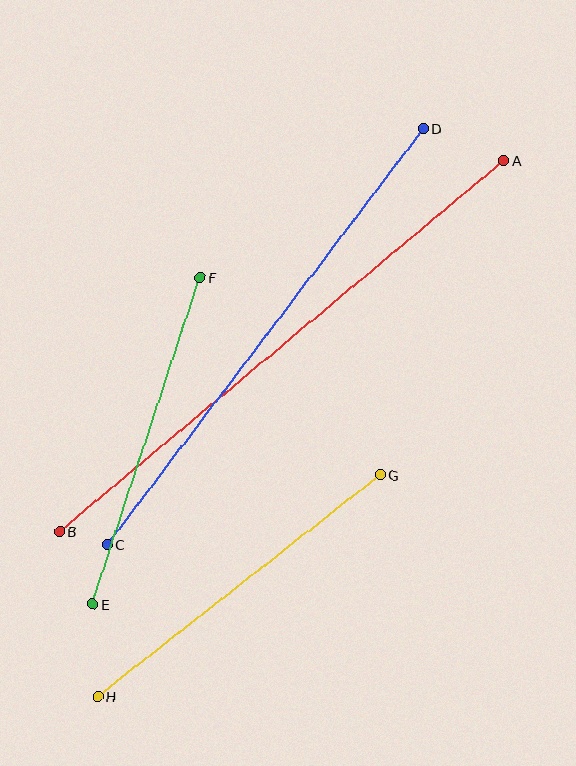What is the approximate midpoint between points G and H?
The midpoint is at approximately (239, 585) pixels.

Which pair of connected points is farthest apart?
Points A and B are farthest apart.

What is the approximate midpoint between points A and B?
The midpoint is at approximately (282, 346) pixels.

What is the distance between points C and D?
The distance is approximately 522 pixels.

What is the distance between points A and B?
The distance is approximately 579 pixels.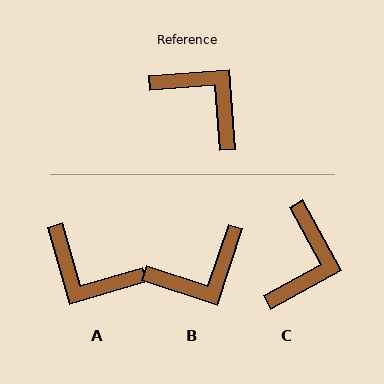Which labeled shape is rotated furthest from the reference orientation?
A, about 168 degrees away.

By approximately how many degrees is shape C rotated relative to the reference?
Approximately 66 degrees clockwise.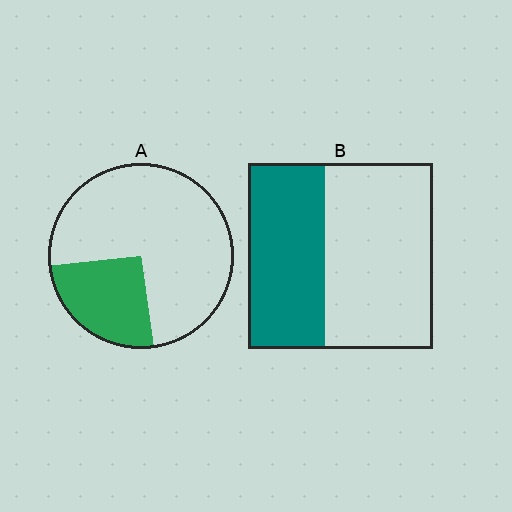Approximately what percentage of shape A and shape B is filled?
A is approximately 25% and B is approximately 40%.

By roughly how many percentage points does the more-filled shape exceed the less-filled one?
By roughly 15 percentage points (B over A).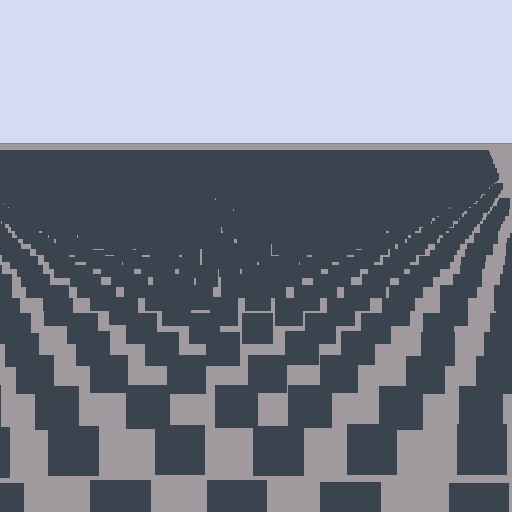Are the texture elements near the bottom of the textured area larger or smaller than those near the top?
Larger. Near the bottom, elements are closer to the viewer and appear at a bigger on-screen size.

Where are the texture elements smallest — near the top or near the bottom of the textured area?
Near the top.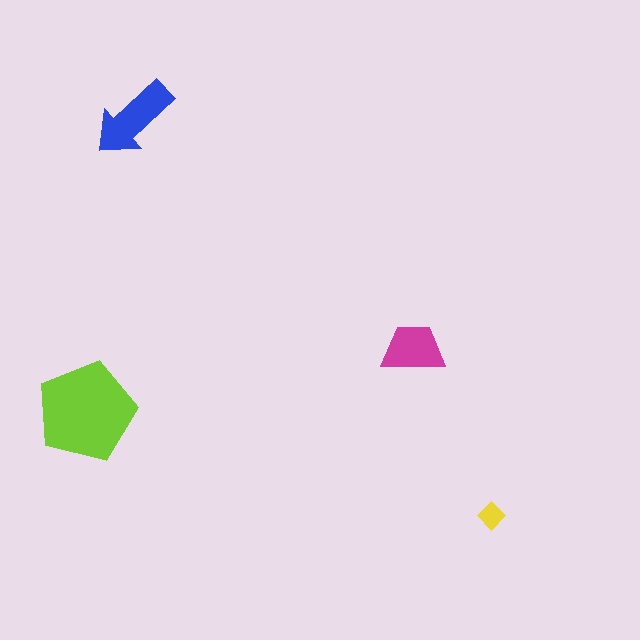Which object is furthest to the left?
The lime pentagon is leftmost.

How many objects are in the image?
There are 4 objects in the image.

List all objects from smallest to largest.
The yellow diamond, the magenta trapezoid, the blue arrow, the lime pentagon.